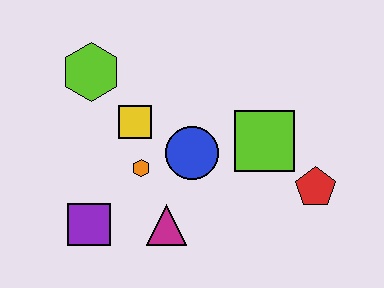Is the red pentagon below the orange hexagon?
Yes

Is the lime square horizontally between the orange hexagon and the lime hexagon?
No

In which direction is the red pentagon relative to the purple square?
The red pentagon is to the right of the purple square.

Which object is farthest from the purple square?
The red pentagon is farthest from the purple square.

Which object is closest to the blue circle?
The orange hexagon is closest to the blue circle.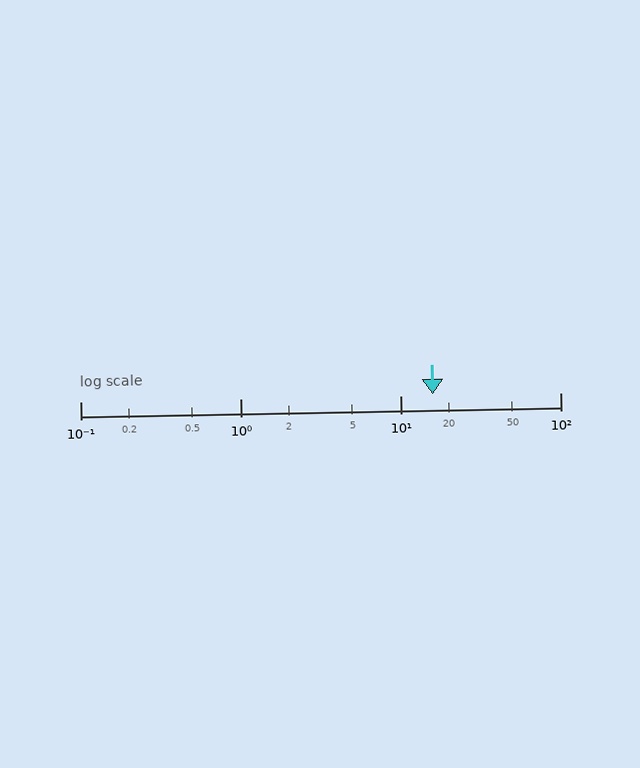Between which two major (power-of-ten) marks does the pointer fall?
The pointer is between 10 and 100.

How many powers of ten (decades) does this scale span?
The scale spans 3 decades, from 0.1 to 100.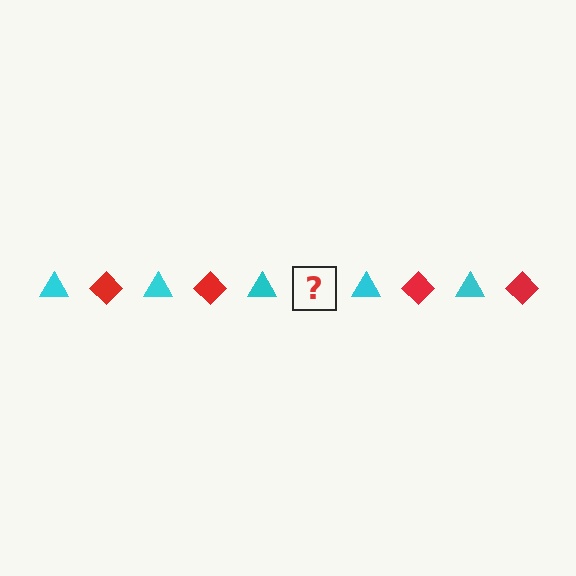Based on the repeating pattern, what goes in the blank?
The blank should be a red diamond.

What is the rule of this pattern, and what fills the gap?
The rule is that the pattern alternates between cyan triangle and red diamond. The gap should be filled with a red diamond.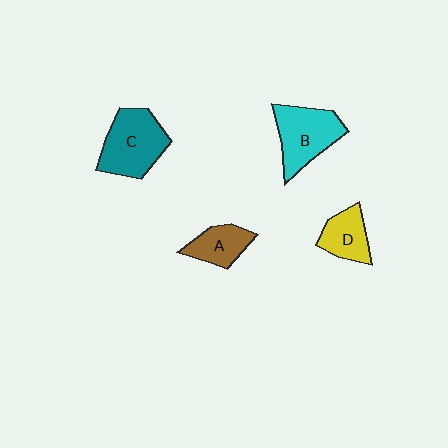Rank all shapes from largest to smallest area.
From largest to smallest: C (teal), B (cyan), D (yellow), A (brown).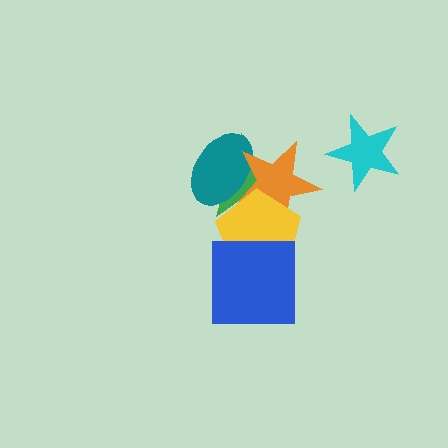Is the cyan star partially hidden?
No, no other shape covers it.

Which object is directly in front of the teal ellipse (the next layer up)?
The orange star is directly in front of the teal ellipse.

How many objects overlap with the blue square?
1 object overlaps with the blue square.